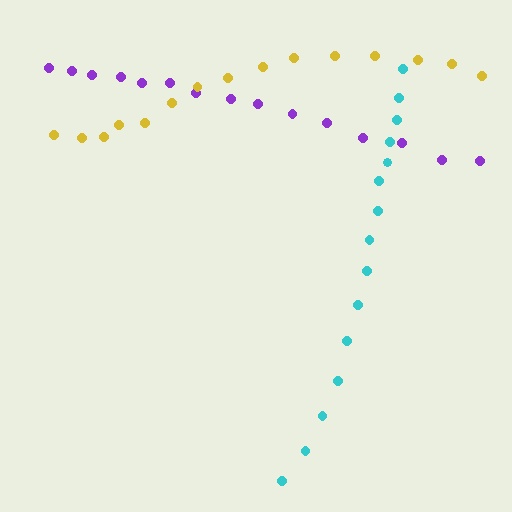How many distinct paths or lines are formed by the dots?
There are 3 distinct paths.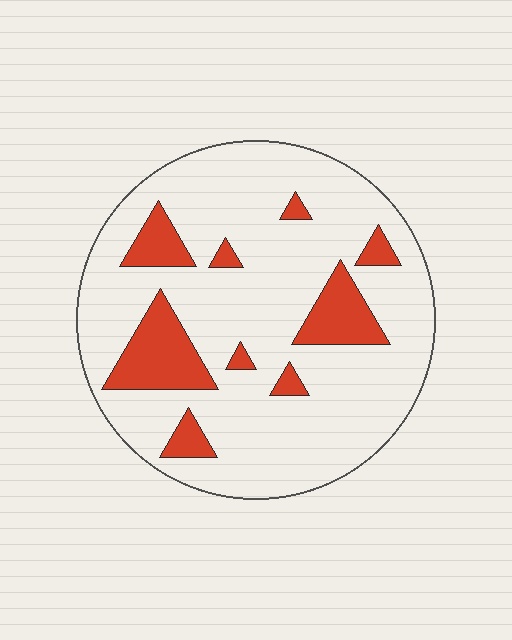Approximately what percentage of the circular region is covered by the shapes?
Approximately 20%.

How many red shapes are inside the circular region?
9.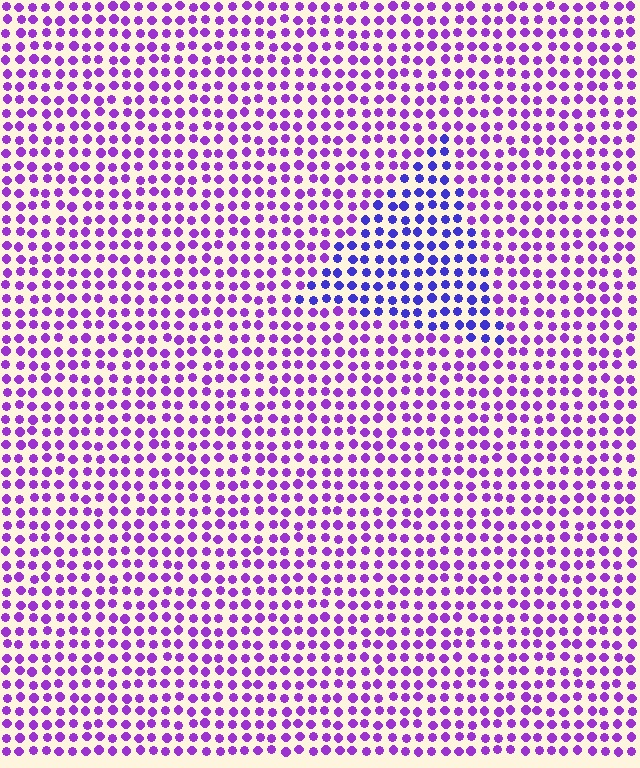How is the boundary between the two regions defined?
The boundary is defined purely by a slight shift in hue (about 36 degrees). Spacing, size, and orientation are identical on both sides.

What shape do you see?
I see a triangle.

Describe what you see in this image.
The image is filled with small purple elements in a uniform arrangement. A triangle-shaped region is visible where the elements are tinted to a slightly different hue, forming a subtle color boundary.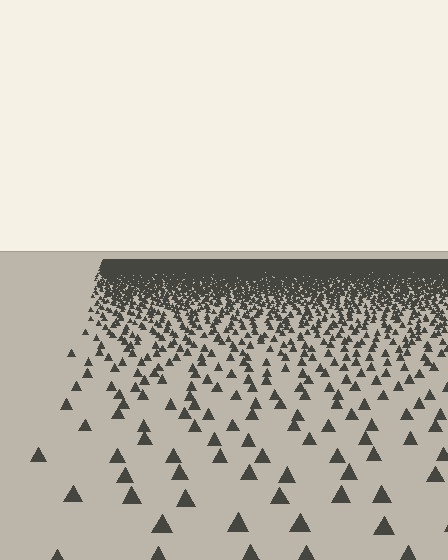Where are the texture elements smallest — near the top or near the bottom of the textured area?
Near the top.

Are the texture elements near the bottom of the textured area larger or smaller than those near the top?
Larger. Near the bottom, elements are closer to the viewer and appear at a bigger on-screen size.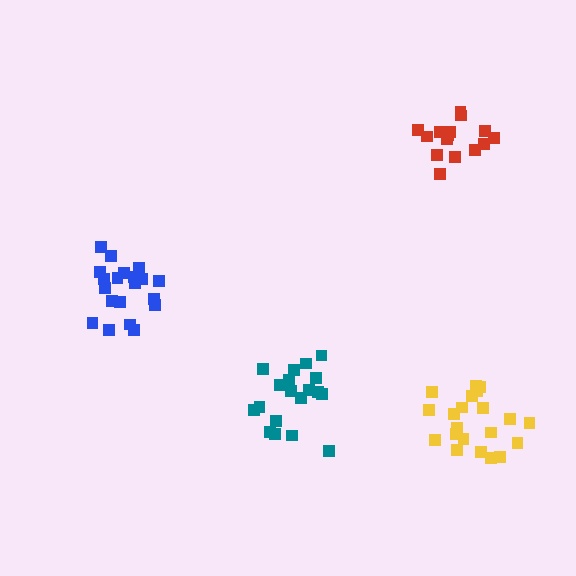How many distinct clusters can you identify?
There are 4 distinct clusters.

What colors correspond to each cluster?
The clusters are colored: teal, red, blue, yellow.